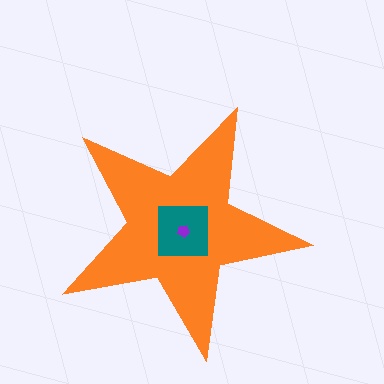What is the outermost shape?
The orange star.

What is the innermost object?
The purple pentagon.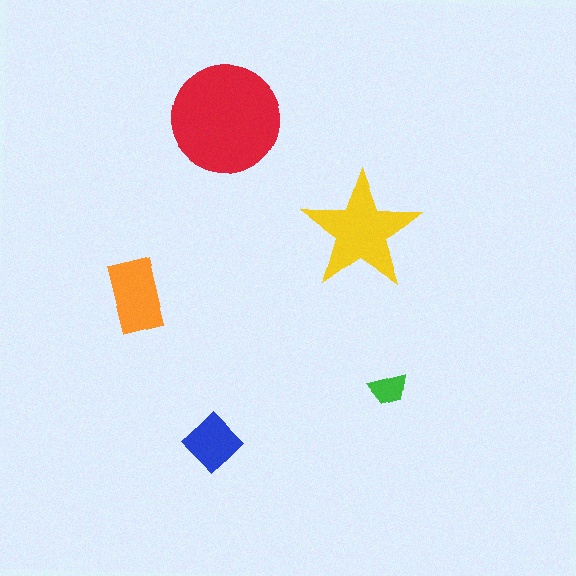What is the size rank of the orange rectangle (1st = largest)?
3rd.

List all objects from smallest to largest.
The green trapezoid, the blue diamond, the orange rectangle, the yellow star, the red circle.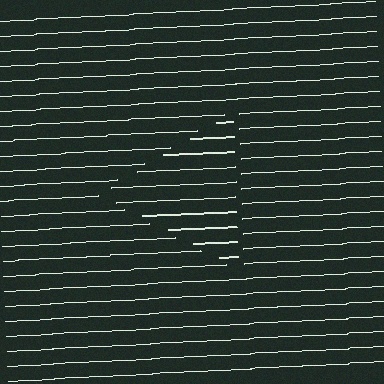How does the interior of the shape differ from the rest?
The interior of the shape contains the same grating, shifted by half a period — the contour is defined by the phase discontinuity where line-ends from the inner and outer gratings abut.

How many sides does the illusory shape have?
3 sides — the line-ends trace a triangle.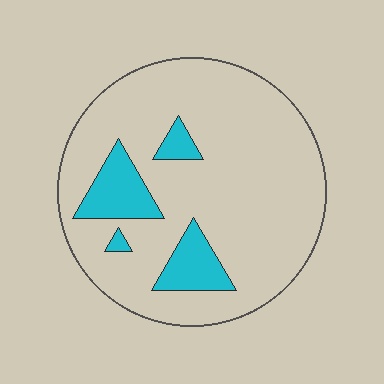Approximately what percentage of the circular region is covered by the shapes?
Approximately 15%.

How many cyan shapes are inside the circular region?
4.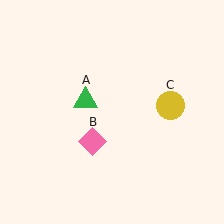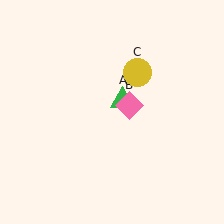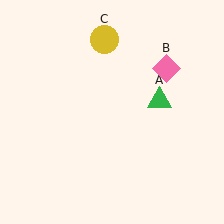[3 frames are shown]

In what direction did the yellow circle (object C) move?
The yellow circle (object C) moved up and to the left.